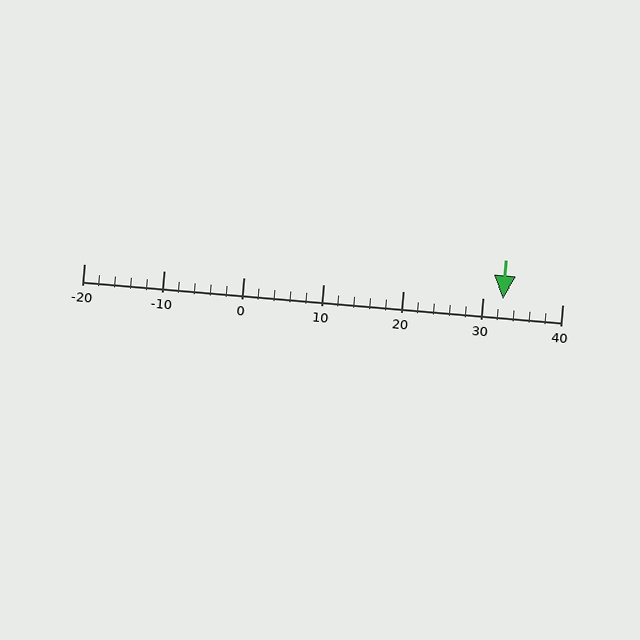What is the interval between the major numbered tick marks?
The major tick marks are spaced 10 units apart.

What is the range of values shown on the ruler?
The ruler shows values from -20 to 40.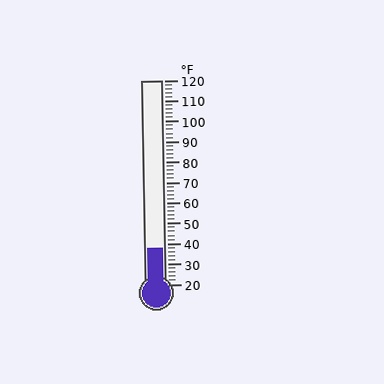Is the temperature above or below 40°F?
The temperature is below 40°F.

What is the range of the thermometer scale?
The thermometer scale ranges from 20°F to 120°F.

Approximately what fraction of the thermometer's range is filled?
The thermometer is filled to approximately 20% of its range.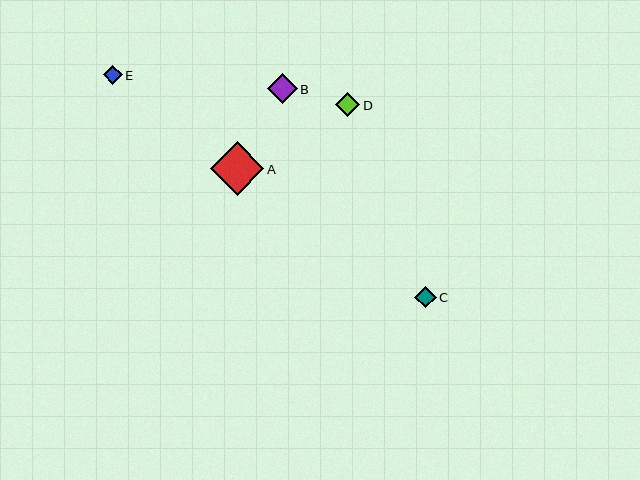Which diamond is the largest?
Diamond A is the largest with a size of approximately 54 pixels.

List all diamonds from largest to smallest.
From largest to smallest: A, B, D, C, E.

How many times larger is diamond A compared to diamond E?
Diamond A is approximately 2.8 times the size of diamond E.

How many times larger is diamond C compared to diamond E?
Diamond C is approximately 1.1 times the size of diamond E.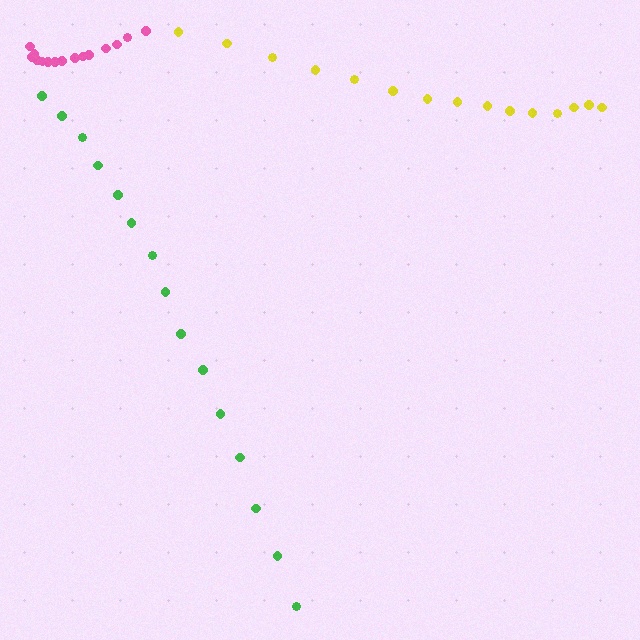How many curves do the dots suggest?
There are 3 distinct paths.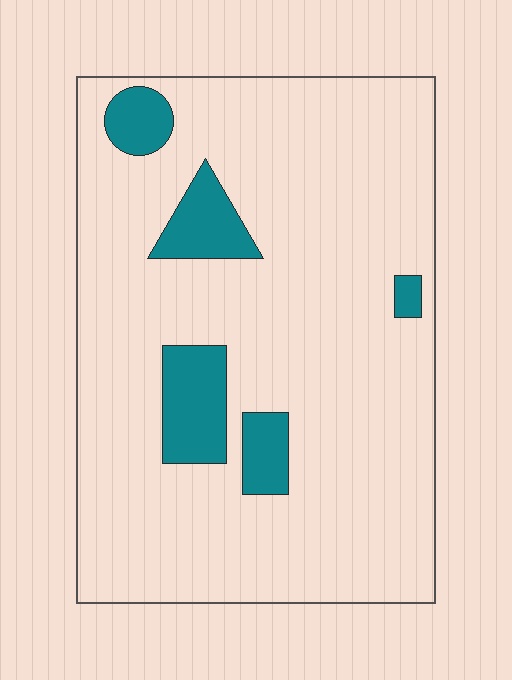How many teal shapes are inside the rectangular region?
5.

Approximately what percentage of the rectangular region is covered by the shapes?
Approximately 10%.